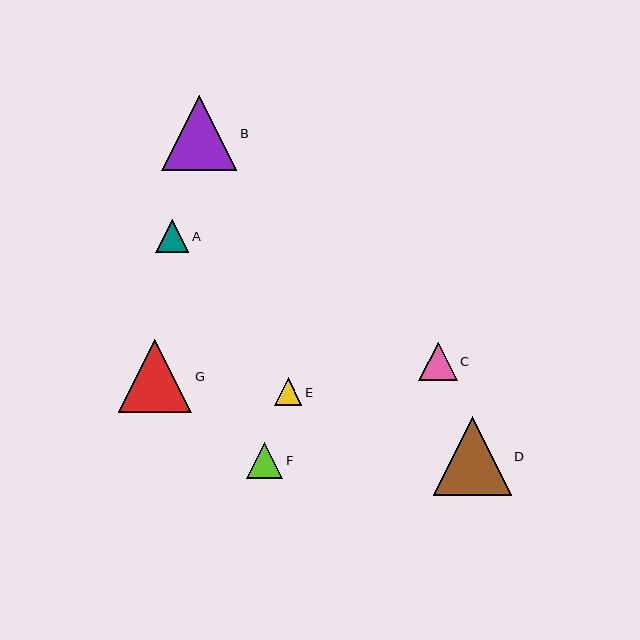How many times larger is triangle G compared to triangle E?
Triangle G is approximately 2.7 times the size of triangle E.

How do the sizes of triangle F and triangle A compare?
Triangle F and triangle A are approximately the same size.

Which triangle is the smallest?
Triangle E is the smallest with a size of approximately 28 pixels.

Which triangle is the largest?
Triangle D is the largest with a size of approximately 78 pixels.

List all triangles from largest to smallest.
From largest to smallest: D, B, G, C, F, A, E.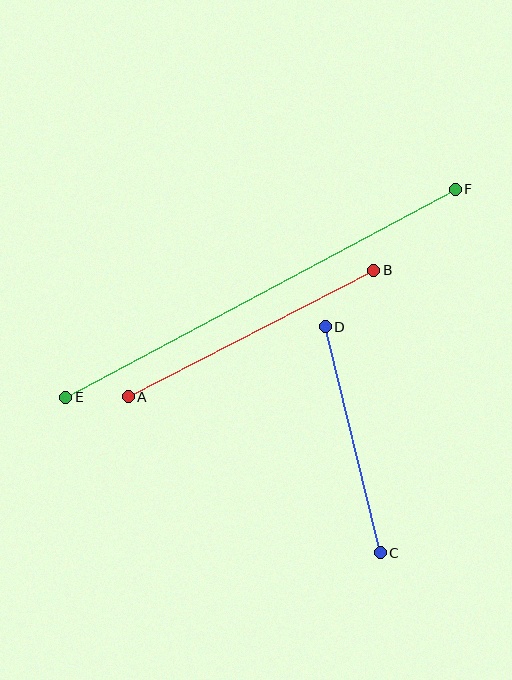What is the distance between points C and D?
The distance is approximately 233 pixels.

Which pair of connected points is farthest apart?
Points E and F are farthest apart.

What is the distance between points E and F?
The distance is approximately 442 pixels.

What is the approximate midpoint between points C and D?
The midpoint is at approximately (353, 440) pixels.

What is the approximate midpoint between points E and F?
The midpoint is at approximately (261, 293) pixels.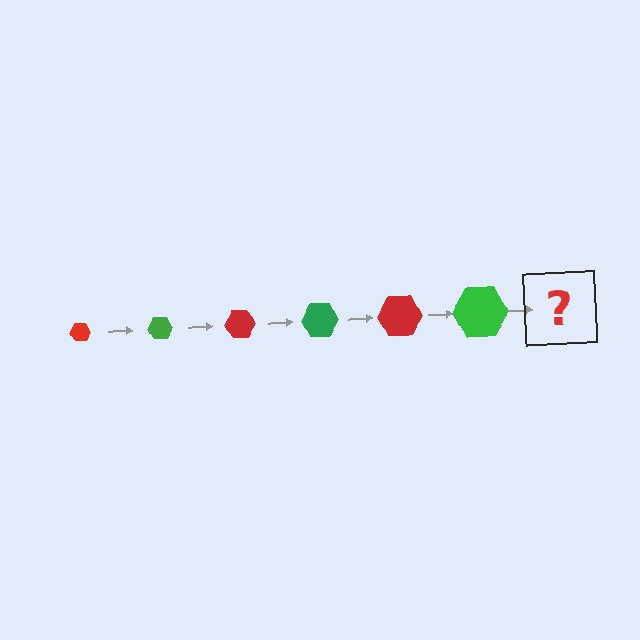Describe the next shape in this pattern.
It should be a red hexagon, larger than the previous one.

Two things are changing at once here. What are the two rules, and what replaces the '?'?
The two rules are that the hexagon grows larger each step and the color cycles through red and green. The '?' should be a red hexagon, larger than the previous one.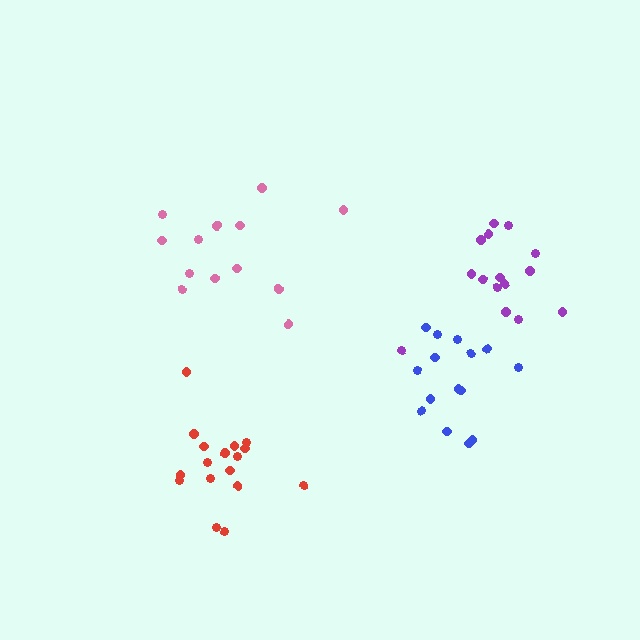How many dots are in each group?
Group 1: 17 dots, Group 2: 13 dots, Group 3: 15 dots, Group 4: 15 dots (60 total).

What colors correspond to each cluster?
The clusters are colored: red, pink, blue, purple.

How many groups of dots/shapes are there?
There are 4 groups.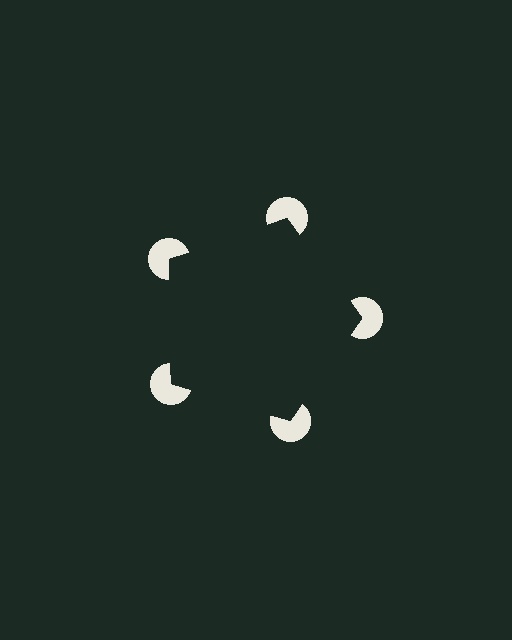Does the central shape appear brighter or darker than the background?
It typically appears slightly darker than the background, even though no actual brightness change is drawn.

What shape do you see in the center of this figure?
An illusory pentagon — its edges are inferred from the aligned wedge cuts in the pac-man discs, not physically drawn.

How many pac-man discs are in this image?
There are 5 — one at each vertex of the illusory pentagon.